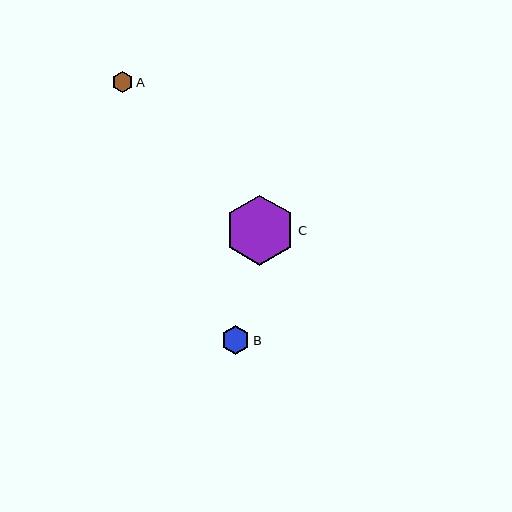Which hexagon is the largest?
Hexagon C is the largest with a size of approximately 70 pixels.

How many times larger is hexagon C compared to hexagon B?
Hexagon C is approximately 2.5 times the size of hexagon B.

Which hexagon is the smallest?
Hexagon A is the smallest with a size of approximately 21 pixels.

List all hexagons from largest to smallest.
From largest to smallest: C, B, A.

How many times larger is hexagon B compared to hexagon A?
Hexagon B is approximately 1.3 times the size of hexagon A.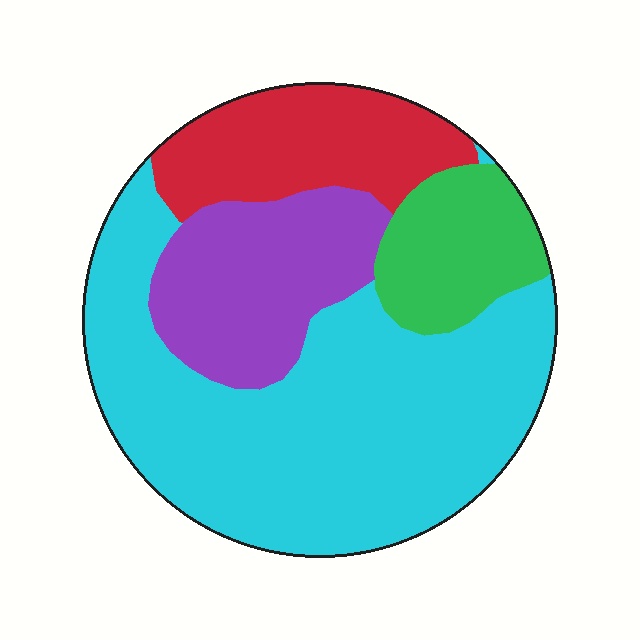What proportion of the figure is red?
Red covers roughly 15% of the figure.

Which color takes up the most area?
Cyan, at roughly 55%.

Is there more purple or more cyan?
Cyan.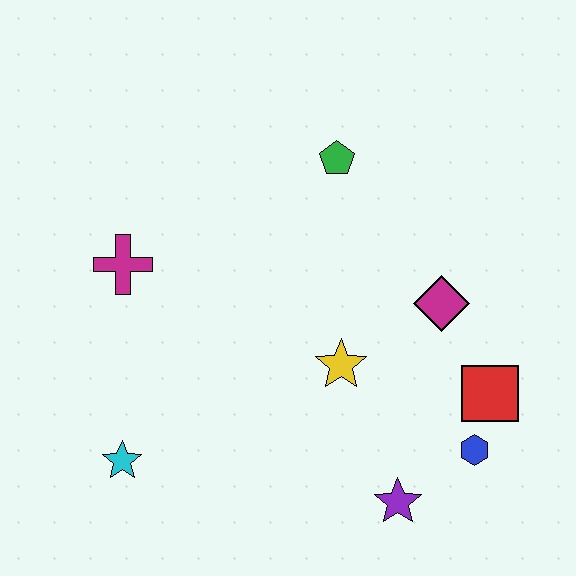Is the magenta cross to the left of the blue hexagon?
Yes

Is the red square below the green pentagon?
Yes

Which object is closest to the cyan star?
The magenta cross is closest to the cyan star.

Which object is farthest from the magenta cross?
The blue hexagon is farthest from the magenta cross.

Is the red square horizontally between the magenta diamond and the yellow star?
No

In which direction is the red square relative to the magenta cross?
The red square is to the right of the magenta cross.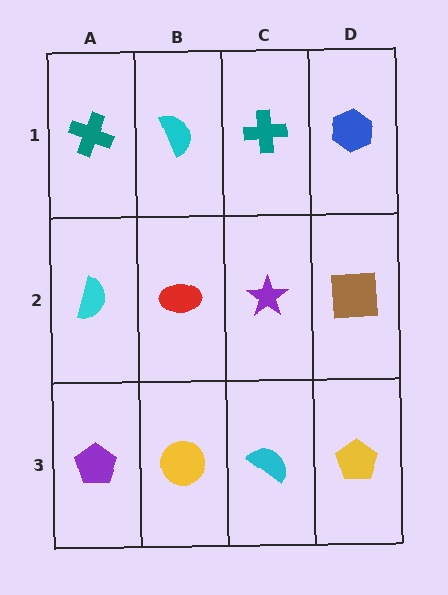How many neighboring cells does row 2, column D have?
3.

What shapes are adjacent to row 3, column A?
A cyan semicircle (row 2, column A), a yellow circle (row 3, column B).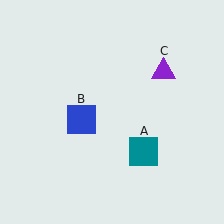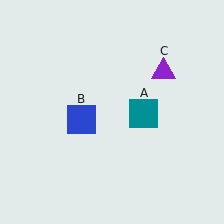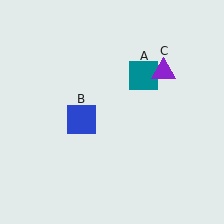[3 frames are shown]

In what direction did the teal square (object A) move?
The teal square (object A) moved up.